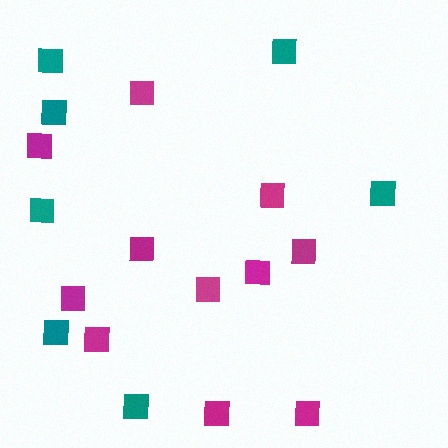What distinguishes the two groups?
There are 2 groups: one group of teal squares (7) and one group of magenta squares (11).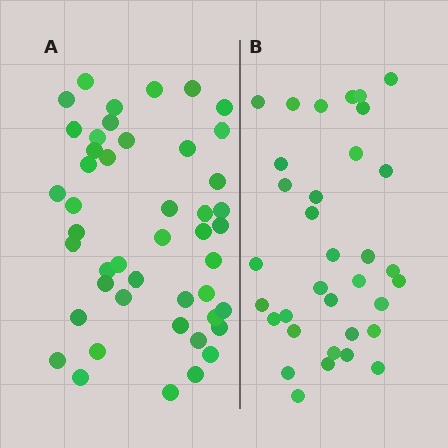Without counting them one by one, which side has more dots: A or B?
Region A (the left region) has more dots.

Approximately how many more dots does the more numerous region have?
Region A has roughly 12 or so more dots than region B.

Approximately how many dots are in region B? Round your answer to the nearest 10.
About 30 dots. (The exact count is 34, which rounds to 30.)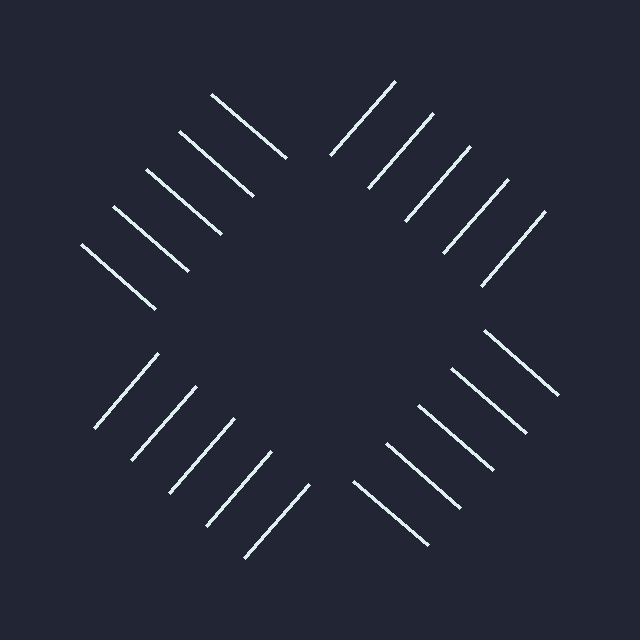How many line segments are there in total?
20 — 5 along each of the 4 edges.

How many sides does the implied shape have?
4 sides — the line-ends trace a square.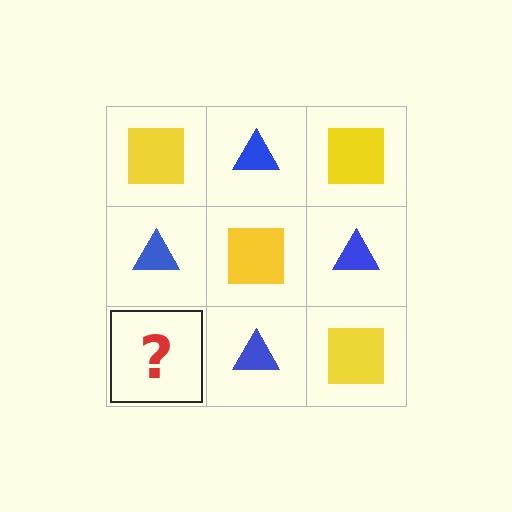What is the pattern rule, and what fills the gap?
The rule is that it alternates yellow square and blue triangle in a checkerboard pattern. The gap should be filled with a yellow square.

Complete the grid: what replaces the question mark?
The question mark should be replaced with a yellow square.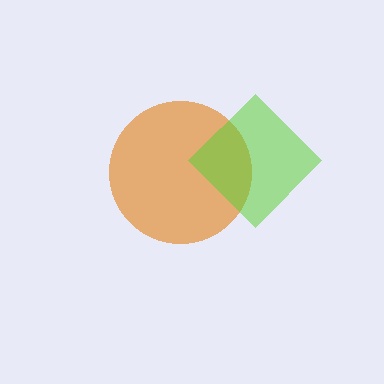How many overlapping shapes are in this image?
There are 2 overlapping shapes in the image.